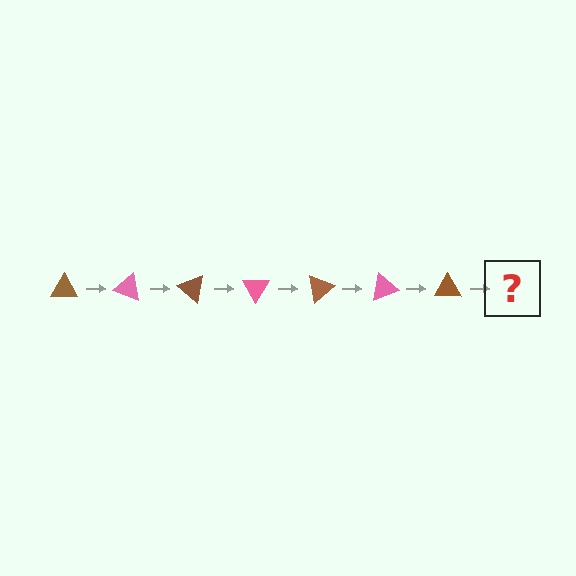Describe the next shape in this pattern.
It should be a pink triangle, rotated 140 degrees from the start.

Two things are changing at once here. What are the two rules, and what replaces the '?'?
The two rules are that it rotates 20 degrees each step and the color cycles through brown and pink. The '?' should be a pink triangle, rotated 140 degrees from the start.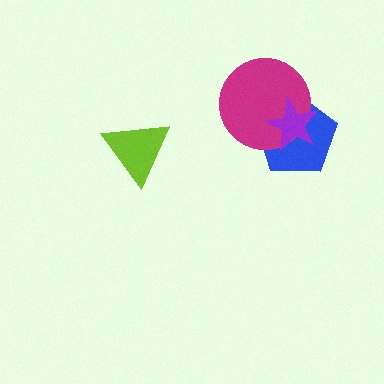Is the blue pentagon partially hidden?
Yes, it is partially covered by another shape.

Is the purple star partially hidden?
No, no other shape covers it.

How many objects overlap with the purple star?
2 objects overlap with the purple star.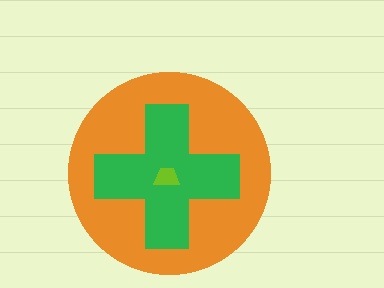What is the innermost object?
The lime trapezoid.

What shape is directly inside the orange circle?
The green cross.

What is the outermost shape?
The orange circle.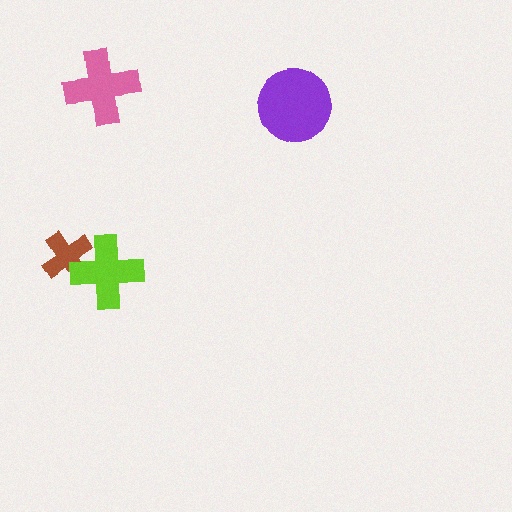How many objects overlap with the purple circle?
0 objects overlap with the purple circle.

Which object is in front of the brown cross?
The lime cross is in front of the brown cross.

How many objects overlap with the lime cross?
1 object overlaps with the lime cross.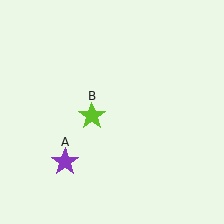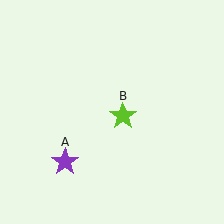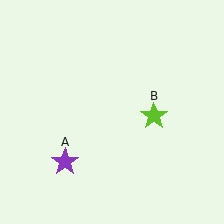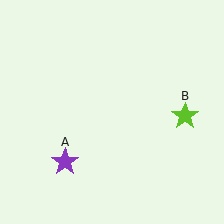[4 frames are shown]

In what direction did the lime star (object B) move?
The lime star (object B) moved right.